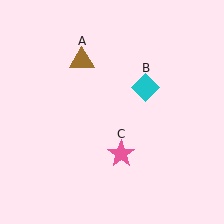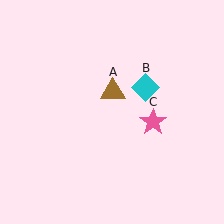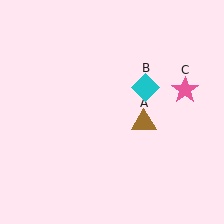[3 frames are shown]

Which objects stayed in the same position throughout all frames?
Cyan diamond (object B) remained stationary.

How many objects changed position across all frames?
2 objects changed position: brown triangle (object A), pink star (object C).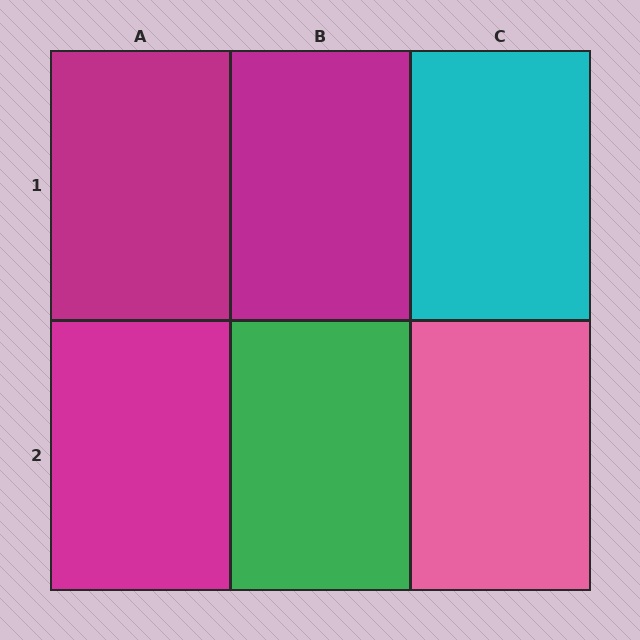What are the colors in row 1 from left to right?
Magenta, magenta, cyan.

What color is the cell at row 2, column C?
Pink.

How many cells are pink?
1 cell is pink.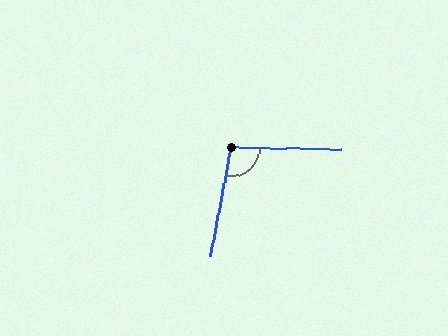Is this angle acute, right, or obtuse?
It is obtuse.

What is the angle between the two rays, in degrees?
Approximately 100 degrees.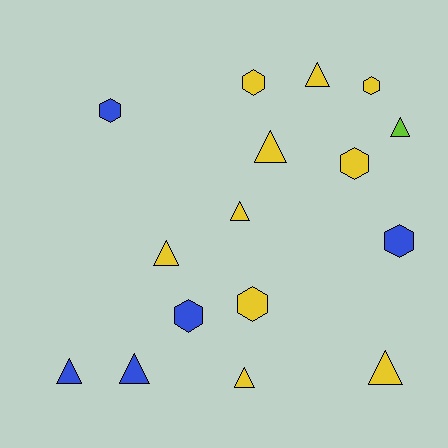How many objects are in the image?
There are 16 objects.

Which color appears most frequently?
Yellow, with 10 objects.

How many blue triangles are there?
There are 2 blue triangles.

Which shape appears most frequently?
Triangle, with 9 objects.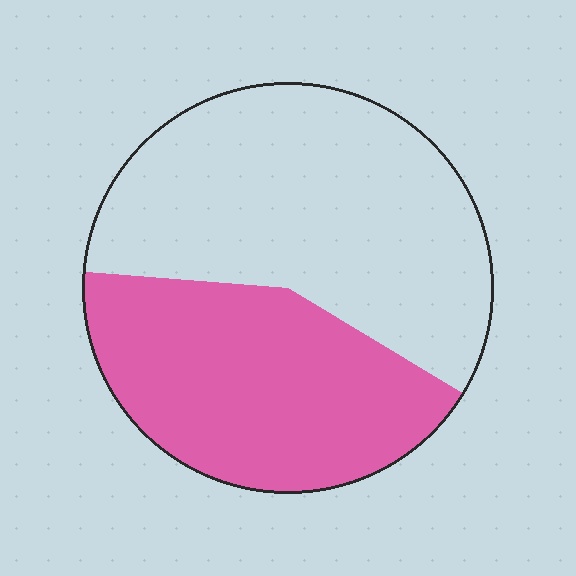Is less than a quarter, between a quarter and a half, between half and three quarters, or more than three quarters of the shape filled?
Between a quarter and a half.